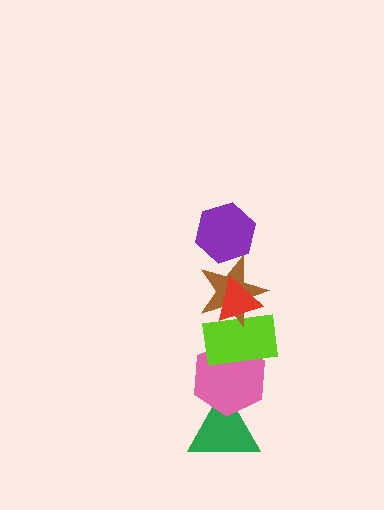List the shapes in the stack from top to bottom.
From top to bottom: the purple hexagon, the red triangle, the brown star, the lime rectangle, the pink hexagon, the green triangle.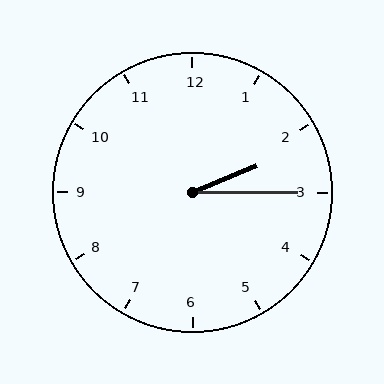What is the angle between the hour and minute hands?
Approximately 22 degrees.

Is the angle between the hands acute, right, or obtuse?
It is acute.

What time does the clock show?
2:15.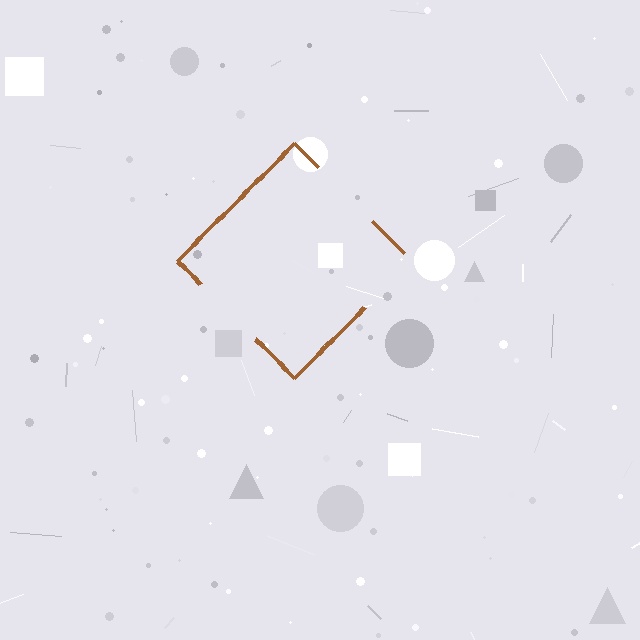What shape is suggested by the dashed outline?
The dashed outline suggests a diamond.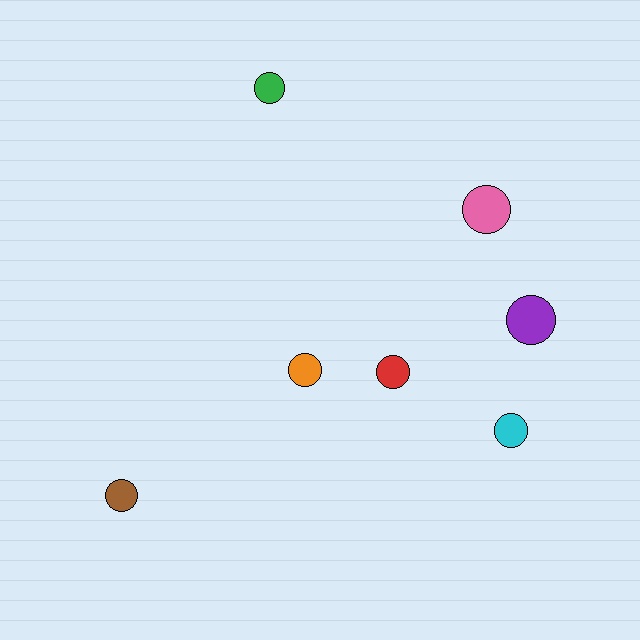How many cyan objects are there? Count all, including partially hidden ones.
There is 1 cyan object.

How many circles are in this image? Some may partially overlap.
There are 7 circles.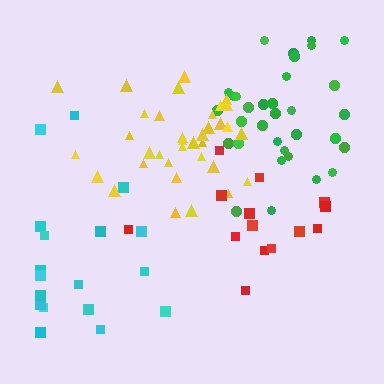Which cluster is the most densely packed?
Green.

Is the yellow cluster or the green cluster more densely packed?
Green.